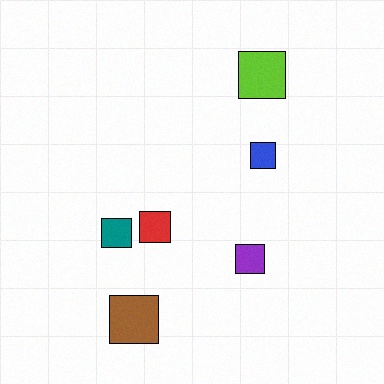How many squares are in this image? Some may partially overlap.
There are 6 squares.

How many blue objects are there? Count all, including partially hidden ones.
There is 1 blue object.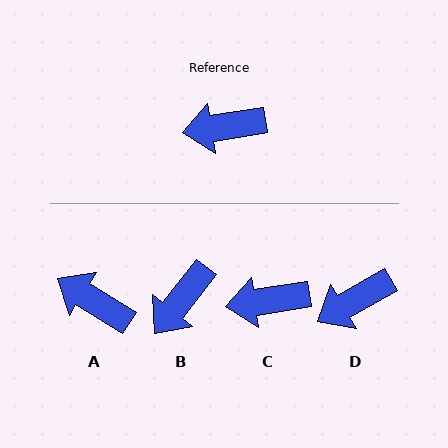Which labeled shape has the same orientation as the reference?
C.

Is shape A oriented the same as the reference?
No, it is off by about 41 degrees.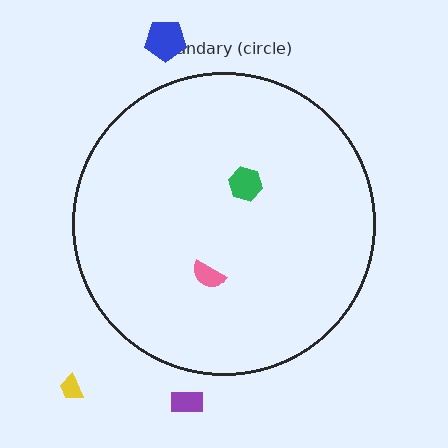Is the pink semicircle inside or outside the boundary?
Inside.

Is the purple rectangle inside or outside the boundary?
Outside.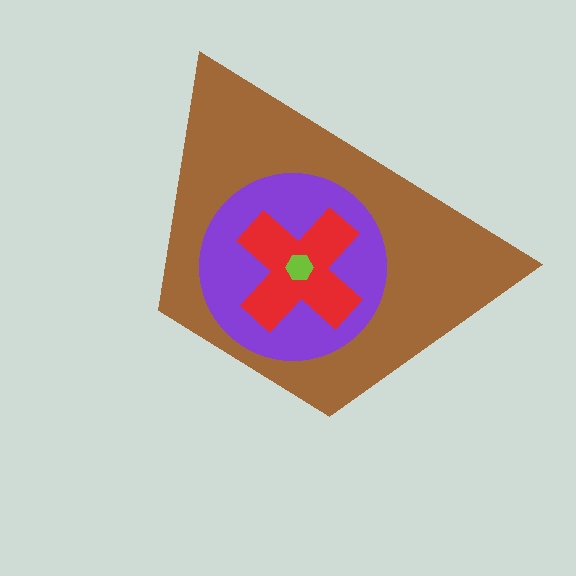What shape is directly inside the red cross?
The lime hexagon.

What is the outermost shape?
The brown trapezoid.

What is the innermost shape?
The lime hexagon.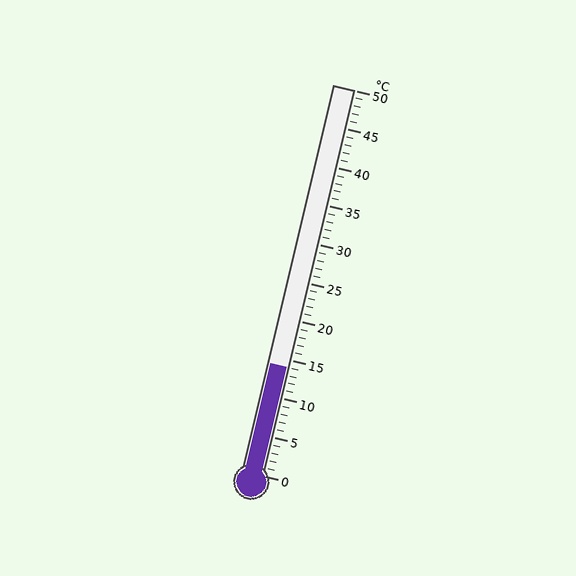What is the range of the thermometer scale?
The thermometer scale ranges from 0°C to 50°C.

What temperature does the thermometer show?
The thermometer shows approximately 14°C.